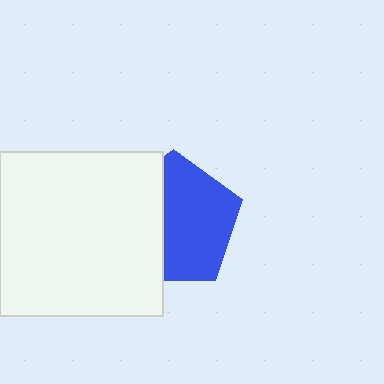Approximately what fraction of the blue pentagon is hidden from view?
Roughly 40% of the blue pentagon is hidden behind the white square.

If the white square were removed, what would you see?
You would see the complete blue pentagon.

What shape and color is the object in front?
The object in front is a white square.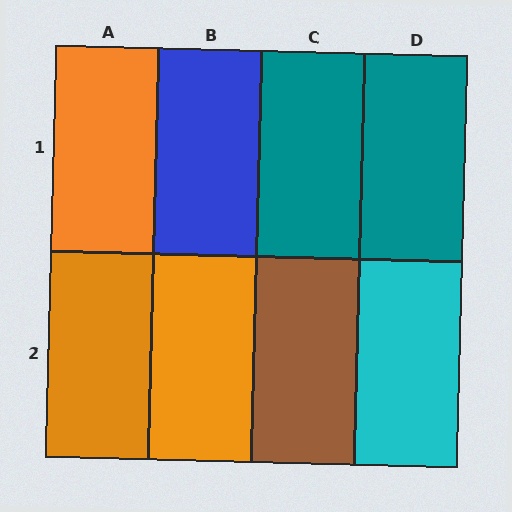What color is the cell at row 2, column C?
Brown.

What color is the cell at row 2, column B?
Orange.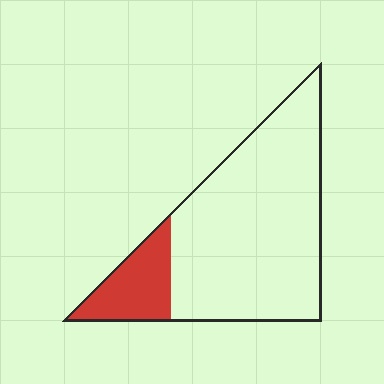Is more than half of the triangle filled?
No.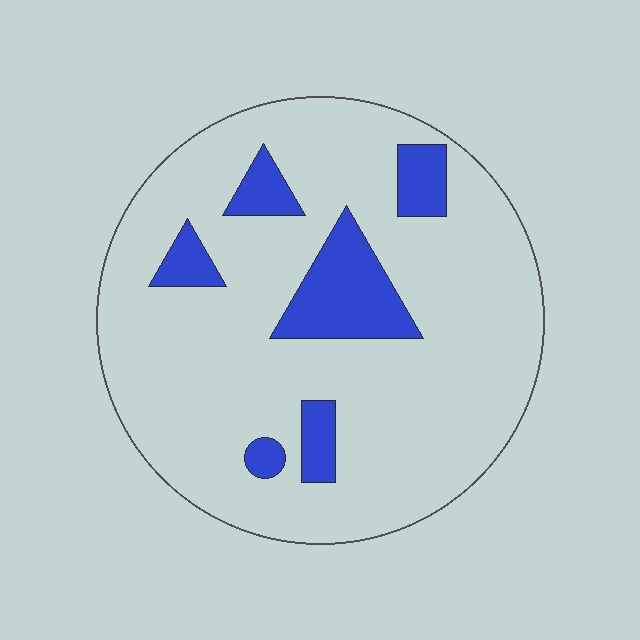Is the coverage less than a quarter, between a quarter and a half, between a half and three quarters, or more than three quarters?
Less than a quarter.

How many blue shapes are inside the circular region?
6.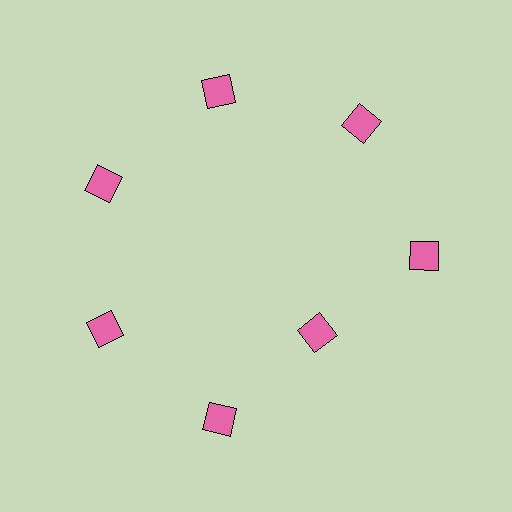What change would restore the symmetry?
The symmetry would be restored by moving it outward, back onto the ring so that all 7 diamonds sit at equal angles and equal distance from the center.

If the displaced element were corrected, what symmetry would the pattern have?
It would have 7-fold rotational symmetry — the pattern would map onto itself every 51 degrees.